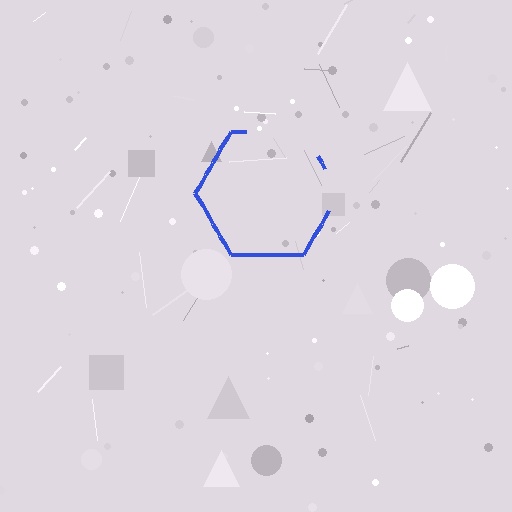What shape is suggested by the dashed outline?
The dashed outline suggests a hexagon.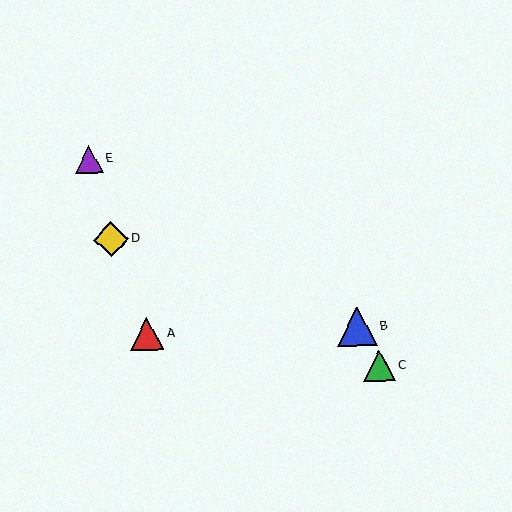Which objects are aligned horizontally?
Objects A, B are aligned horizontally.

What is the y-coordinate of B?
Object B is at y≈326.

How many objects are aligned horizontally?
2 objects (A, B) are aligned horizontally.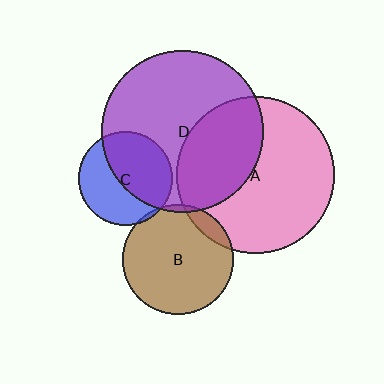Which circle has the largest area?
Circle D (purple).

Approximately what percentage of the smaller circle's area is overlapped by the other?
Approximately 5%.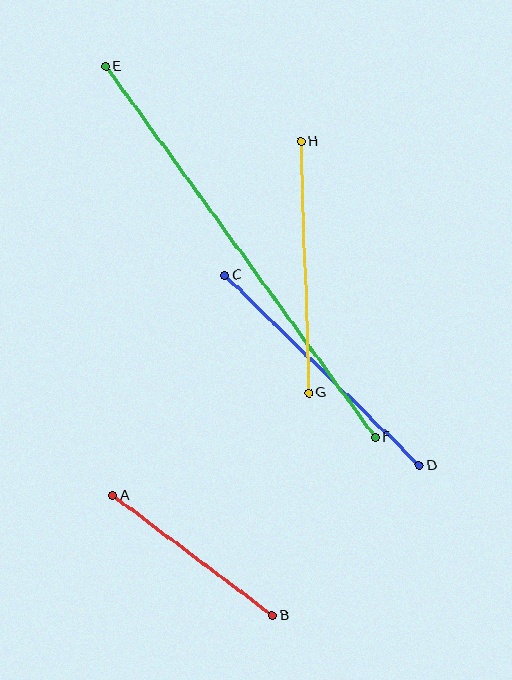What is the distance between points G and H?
The distance is approximately 251 pixels.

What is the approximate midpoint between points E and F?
The midpoint is at approximately (240, 251) pixels.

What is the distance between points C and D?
The distance is approximately 272 pixels.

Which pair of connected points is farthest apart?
Points E and F are farthest apart.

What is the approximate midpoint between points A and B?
The midpoint is at approximately (193, 555) pixels.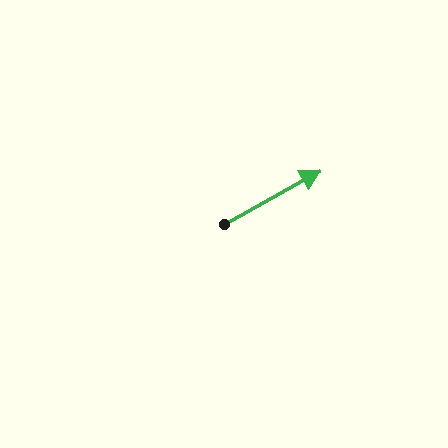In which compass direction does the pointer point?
Northeast.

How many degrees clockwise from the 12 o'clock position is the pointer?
Approximately 61 degrees.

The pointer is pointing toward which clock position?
Roughly 2 o'clock.